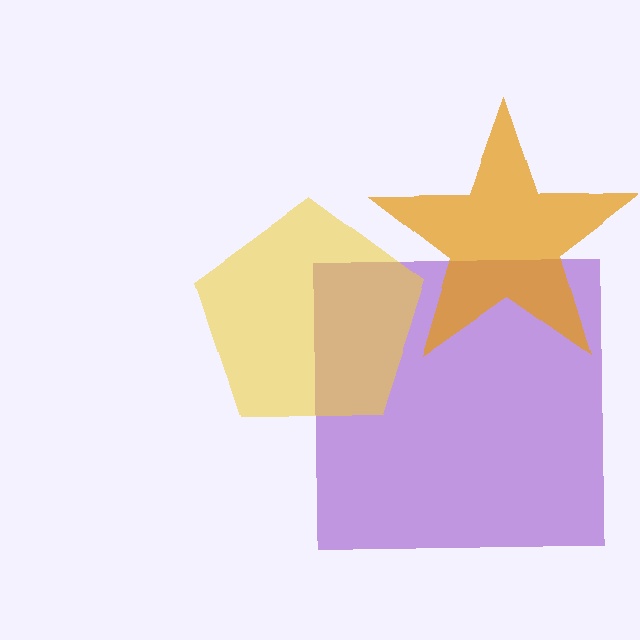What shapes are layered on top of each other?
The layered shapes are: a purple square, a yellow pentagon, an orange star.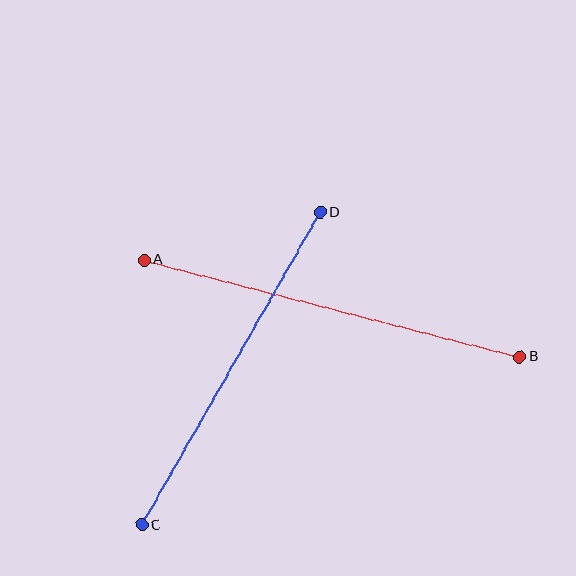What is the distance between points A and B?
The distance is approximately 388 pixels.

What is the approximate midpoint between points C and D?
The midpoint is at approximately (231, 369) pixels.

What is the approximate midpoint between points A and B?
The midpoint is at approximately (332, 308) pixels.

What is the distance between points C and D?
The distance is approximately 360 pixels.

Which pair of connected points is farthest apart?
Points A and B are farthest apart.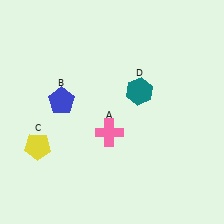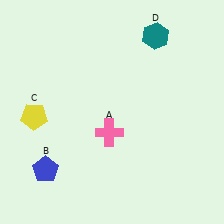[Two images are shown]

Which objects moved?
The objects that moved are: the blue pentagon (B), the yellow pentagon (C), the teal hexagon (D).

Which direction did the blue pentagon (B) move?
The blue pentagon (B) moved down.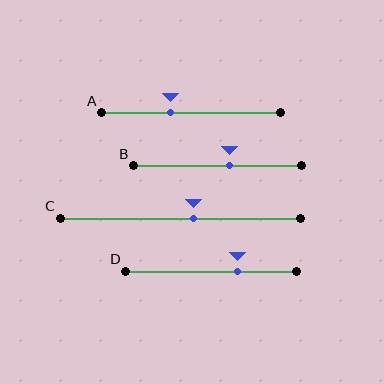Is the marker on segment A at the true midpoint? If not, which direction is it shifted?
No, the marker on segment A is shifted to the left by about 12% of the segment length.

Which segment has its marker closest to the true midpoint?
Segment C has its marker closest to the true midpoint.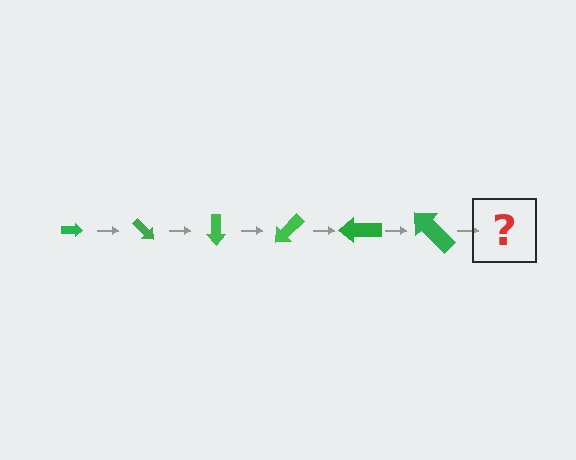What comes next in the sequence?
The next element should be an arrow, larger than the previous one and rotated 270 degrees from the start.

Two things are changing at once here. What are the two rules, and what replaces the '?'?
The two rules are that the arrow grows larger each step and it rotates 45 degrees each step. The '?' should be an arrow, larger than the previous one and rotated 270 degrees from the start.